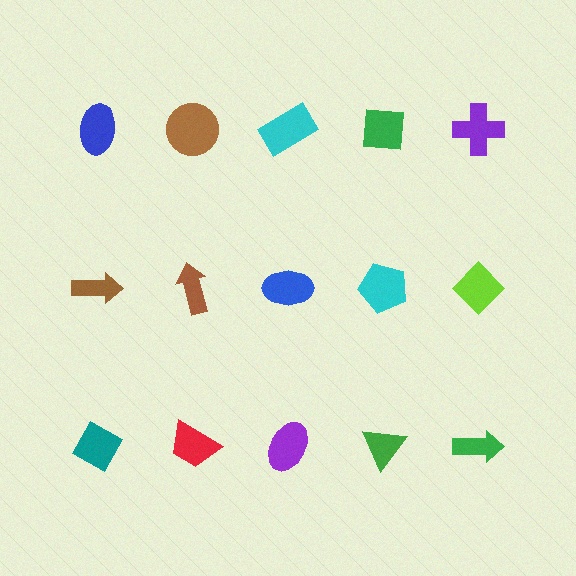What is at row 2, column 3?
A blue ellipse.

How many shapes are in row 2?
5 shapes.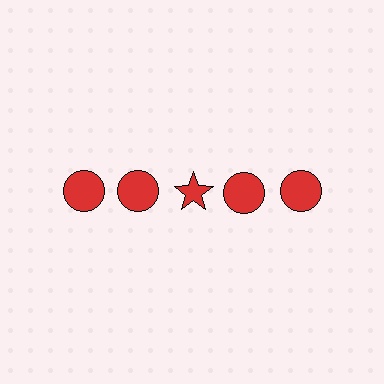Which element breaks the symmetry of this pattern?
The red star in the top row, center column breaks the symmetry. All other shapes are red circles.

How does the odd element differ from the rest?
It has a different shape: star instead of circle.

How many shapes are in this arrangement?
There are 5 shapes arranged in a grid pattern.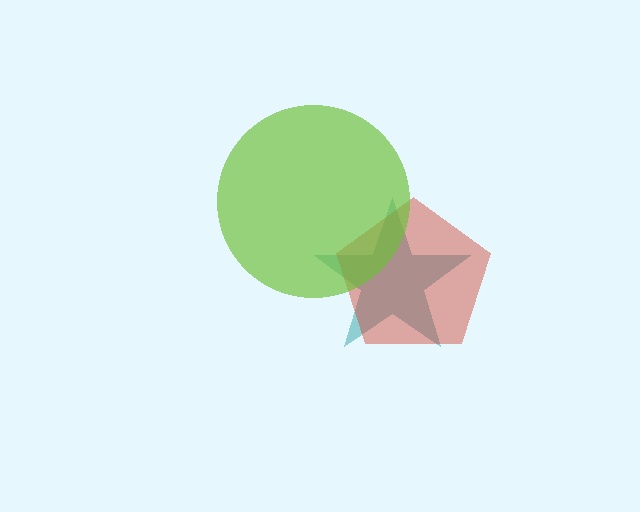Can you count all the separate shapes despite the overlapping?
Yes, there are 3 separate shapes.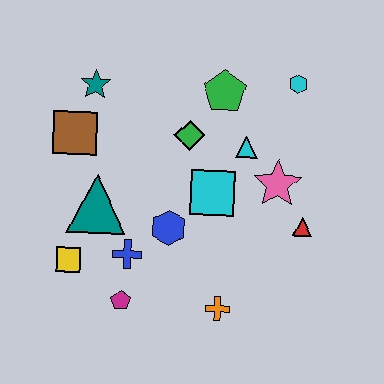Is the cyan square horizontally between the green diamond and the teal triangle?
No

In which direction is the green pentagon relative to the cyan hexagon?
The green pentagon is to the left of the cyan hexagon.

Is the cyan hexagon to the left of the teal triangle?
No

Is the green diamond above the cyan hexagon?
No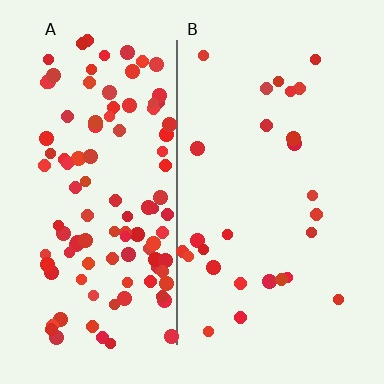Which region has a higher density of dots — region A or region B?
A (the left).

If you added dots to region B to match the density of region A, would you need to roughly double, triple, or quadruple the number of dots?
Approximately quadruple.